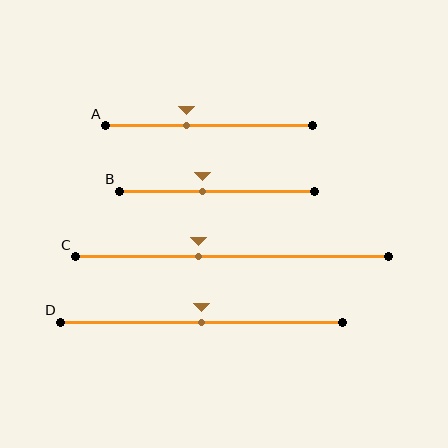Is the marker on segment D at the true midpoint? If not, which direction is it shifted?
Yes, the marker on segment D is at the true midpoint.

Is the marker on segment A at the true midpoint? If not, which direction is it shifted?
No, the marker on segment A is shifted to the left by about 11% of the segment length.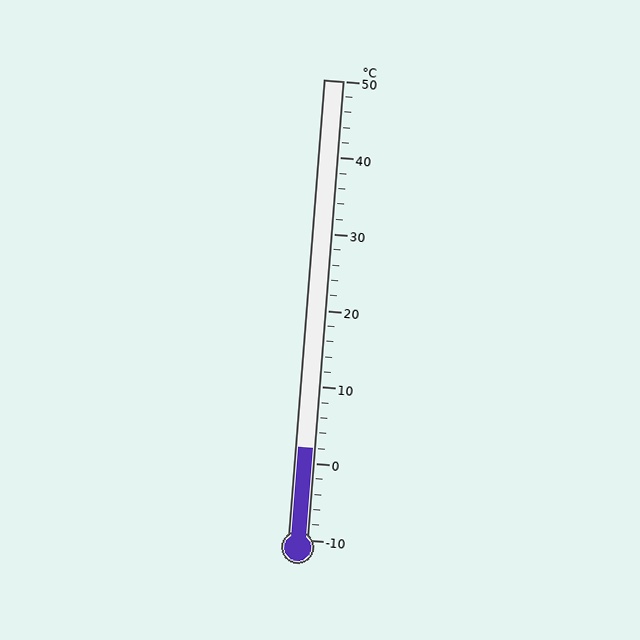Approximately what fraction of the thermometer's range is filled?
The thermometer is filled to approximately 20% of its range.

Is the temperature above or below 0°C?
The temperature is above 0°C.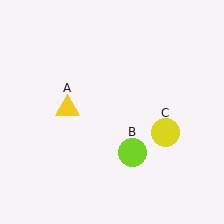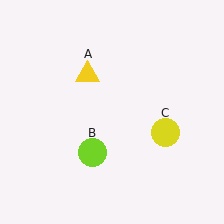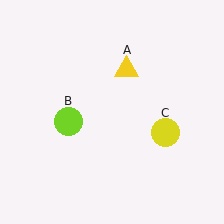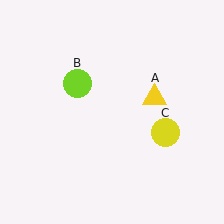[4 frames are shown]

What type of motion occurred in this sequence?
The yellow triangle (object A), lime circle (object B) rotated clockwise around the center of the scene.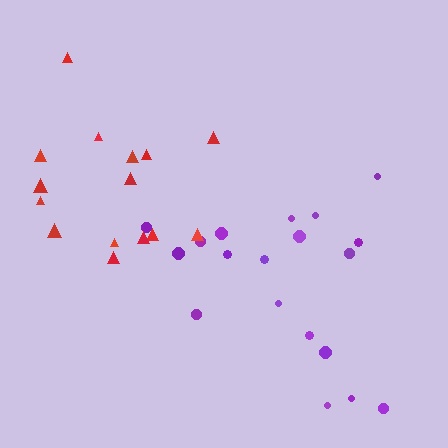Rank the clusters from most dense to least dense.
purple, red.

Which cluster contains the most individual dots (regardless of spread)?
Purple (19).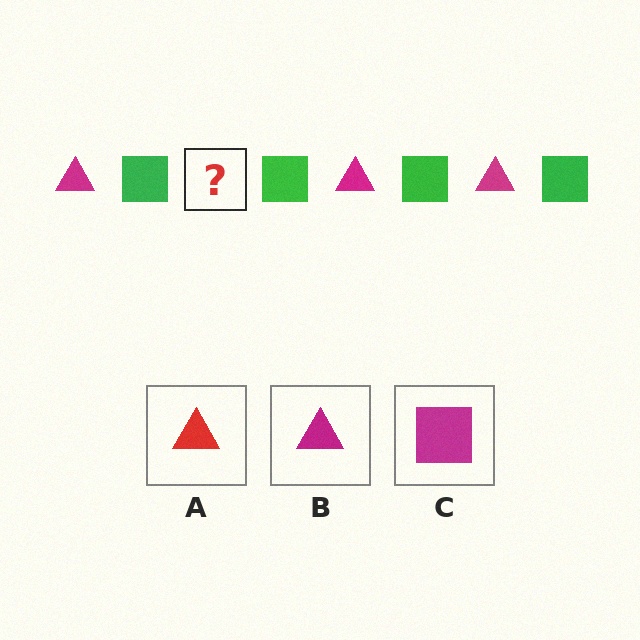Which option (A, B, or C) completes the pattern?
B.